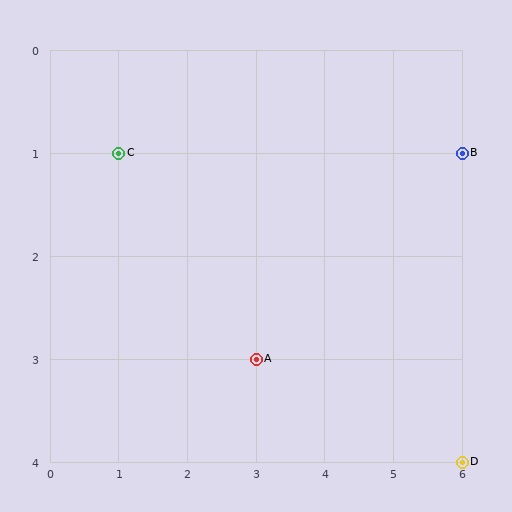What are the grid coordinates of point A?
Point A is at grid coordinates (3, 3).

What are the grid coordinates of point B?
Point B is at grid coordinates (6, 1).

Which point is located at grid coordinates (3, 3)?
Point A is at (3, 3).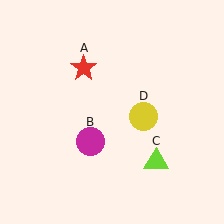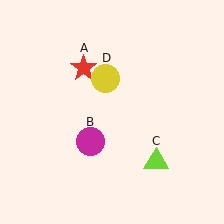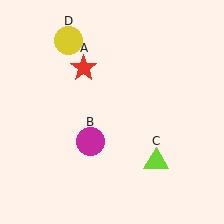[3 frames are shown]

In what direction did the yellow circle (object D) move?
The yellow circle (object D) moved up and to the left.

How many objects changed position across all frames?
1 object changed position: yellow circle (object D).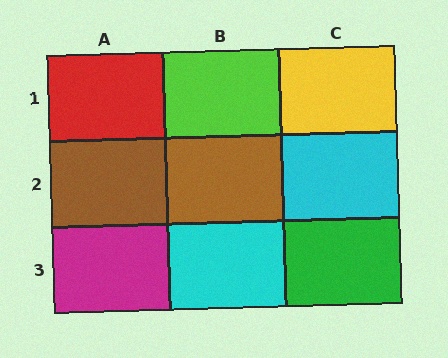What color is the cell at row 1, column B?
Lime.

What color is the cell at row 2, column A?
Brown.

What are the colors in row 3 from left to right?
Magenta, cyan, green.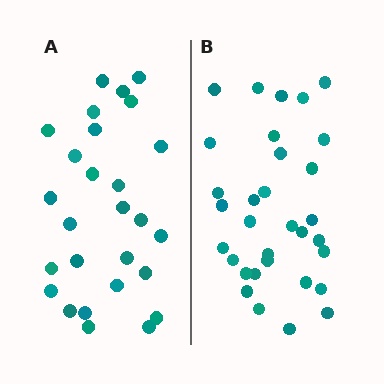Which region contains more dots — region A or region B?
Region B (the right region) has more dots.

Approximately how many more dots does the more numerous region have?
Region B has about 5 more dots than region A.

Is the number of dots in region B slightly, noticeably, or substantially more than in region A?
Region B has only slightly more — the two regions are fairly close. The ratio is roughly 1.2 to 1.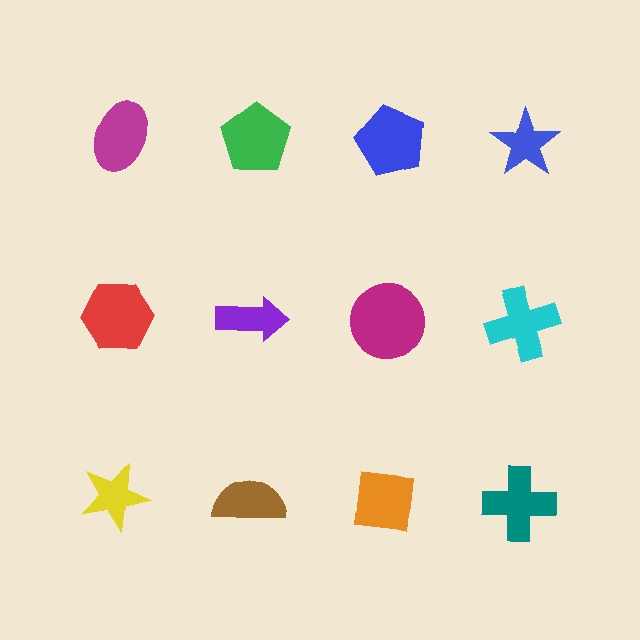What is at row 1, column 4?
A blue star.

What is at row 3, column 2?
A brown semicircle.